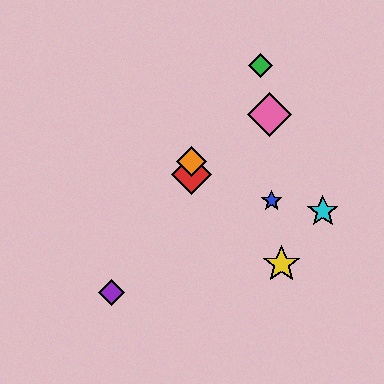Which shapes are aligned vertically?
The red diamond, the orange diamond are aligned vertically.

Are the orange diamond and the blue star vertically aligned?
No, the orange diamond is at x≈192 and the blue star is at x≈272.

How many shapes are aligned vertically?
2 shapes (the red diamond, the orange diamond) are aligned vertically.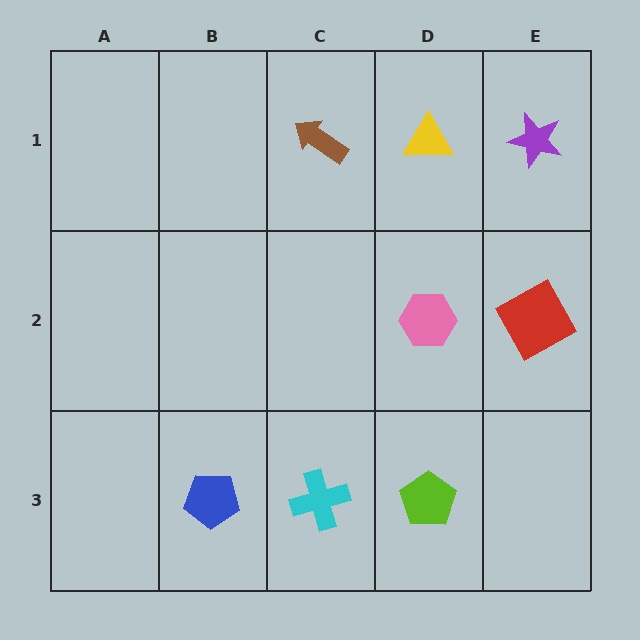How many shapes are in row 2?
2 shapes.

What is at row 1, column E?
A purple star.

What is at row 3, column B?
A blue pentagon.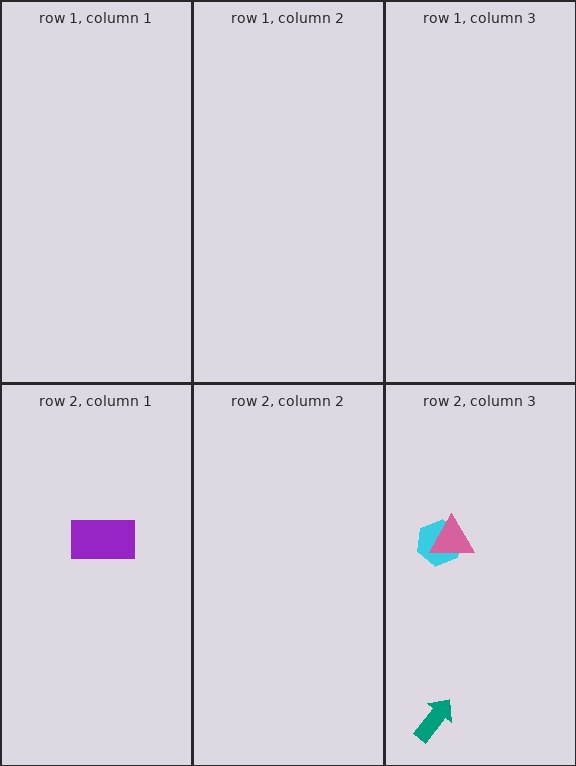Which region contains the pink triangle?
The row 2, column 3 region.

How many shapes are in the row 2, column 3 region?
3.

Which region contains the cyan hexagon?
The row 2, column 3 region.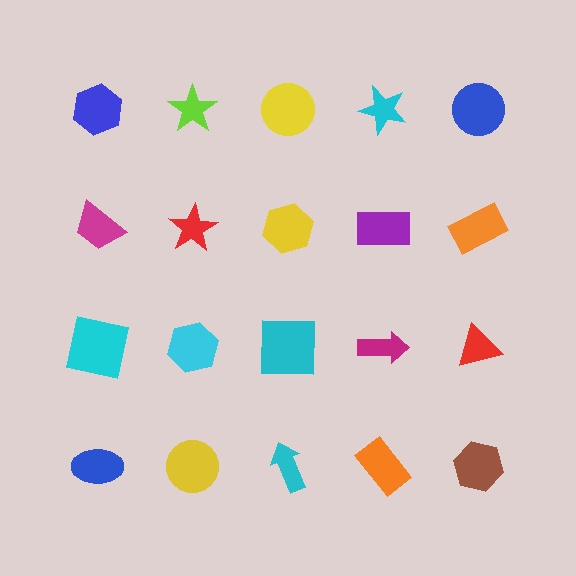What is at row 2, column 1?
A magenta trapezoid.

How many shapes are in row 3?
5 shapes.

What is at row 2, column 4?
A purple rectangle.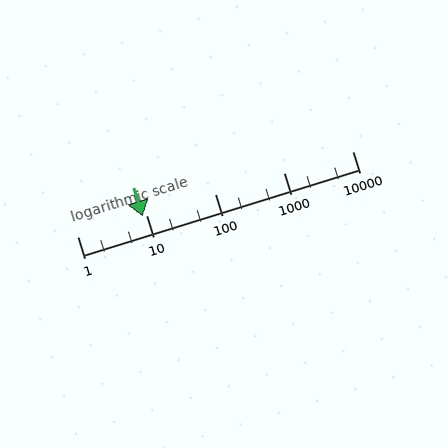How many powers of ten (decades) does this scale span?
The scale spans 4 decades, from 1 to 10000.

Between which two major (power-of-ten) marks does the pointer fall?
The pointer is between 1 and 10.